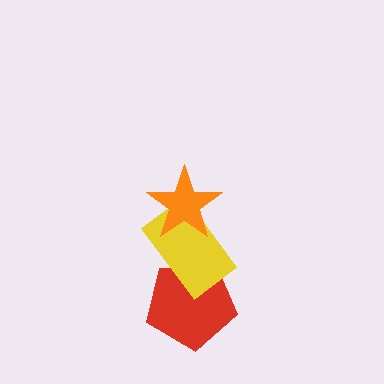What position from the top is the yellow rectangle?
The yellow rectangle is 2nd from the top.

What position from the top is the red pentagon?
The red pentagon is 3rd from the top.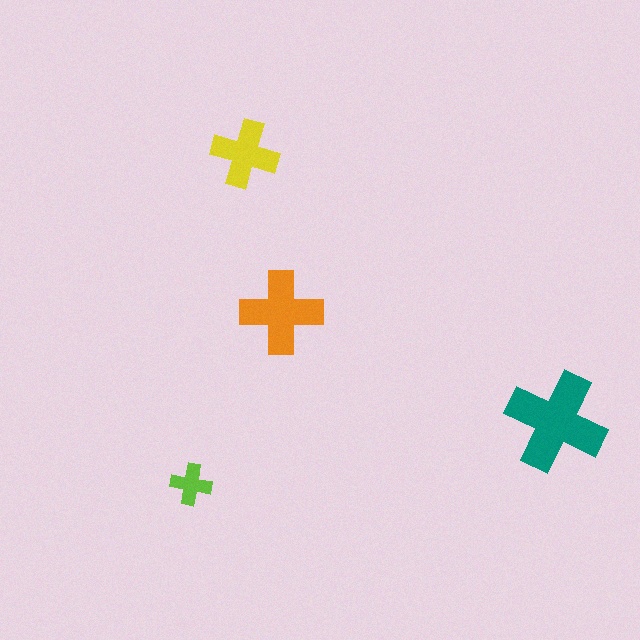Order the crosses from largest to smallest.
the teal one, the orange one, the yellow one, the lime one.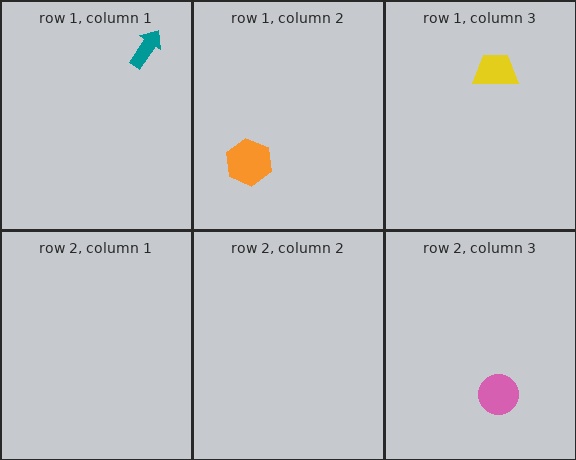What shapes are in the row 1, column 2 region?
The orange hexagon.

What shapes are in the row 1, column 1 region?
The teal arrow.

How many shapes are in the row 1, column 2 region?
1.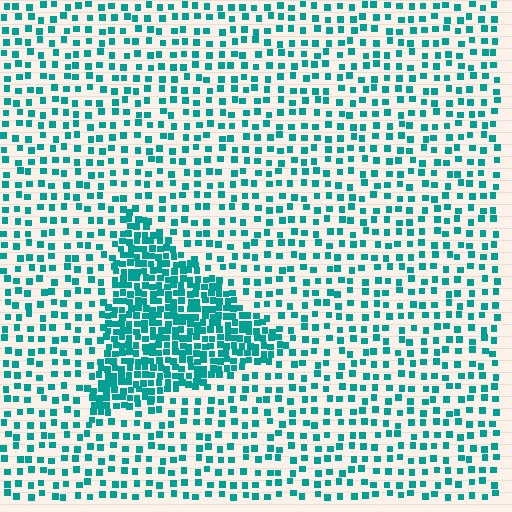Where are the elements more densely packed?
The elements are more densely packed inside the triangle boundary.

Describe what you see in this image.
The image contains small teal elements arranged at two different densities. A triangle-shaped region is visible where the elements are more densely packed than the surrounding area.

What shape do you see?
I see a triangle.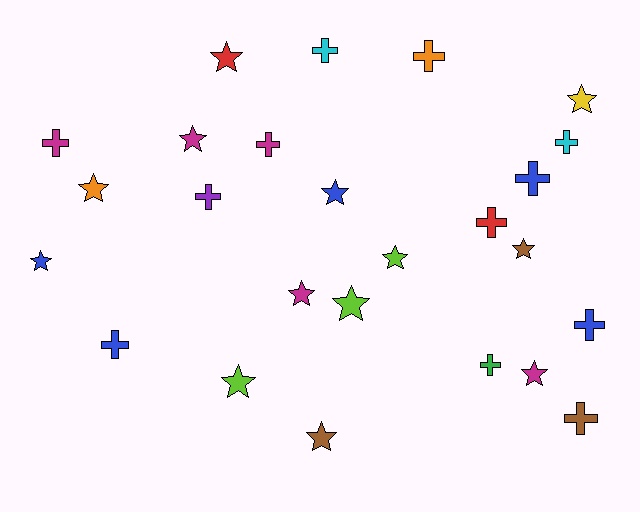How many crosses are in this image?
There are 12 crosses.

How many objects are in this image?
There are 25 objects.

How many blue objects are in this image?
There are 5 blue objects.